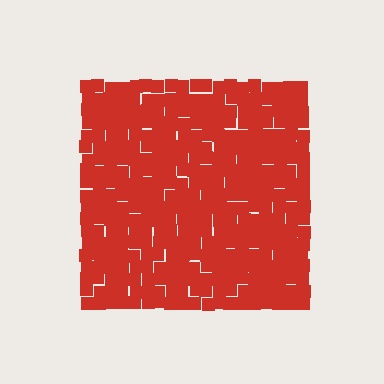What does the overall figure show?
The overall figure shows a square.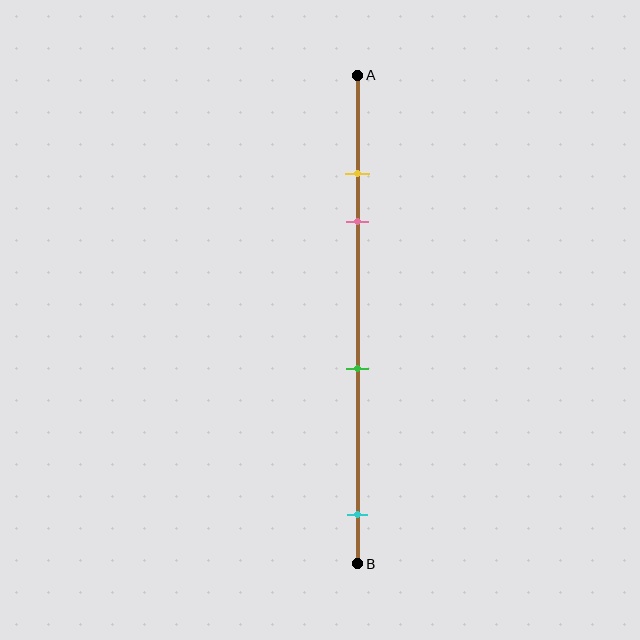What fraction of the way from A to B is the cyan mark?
The cyan mark is approximately 90% (0.9) of the way from A to B.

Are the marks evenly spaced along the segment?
No, the marks are not evenly spaced.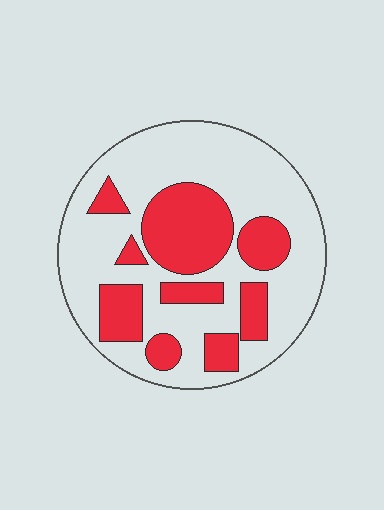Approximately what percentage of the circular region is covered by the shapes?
Approximately 35%.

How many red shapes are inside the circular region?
9.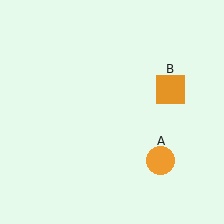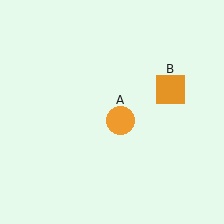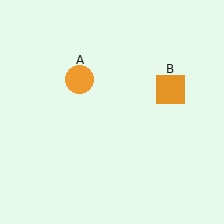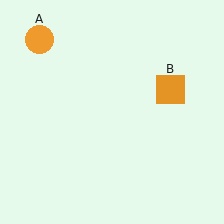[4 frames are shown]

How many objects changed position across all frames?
1 object changed position: orange circle (object A).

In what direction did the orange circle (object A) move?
The orange circle (object A) moved up and to the left.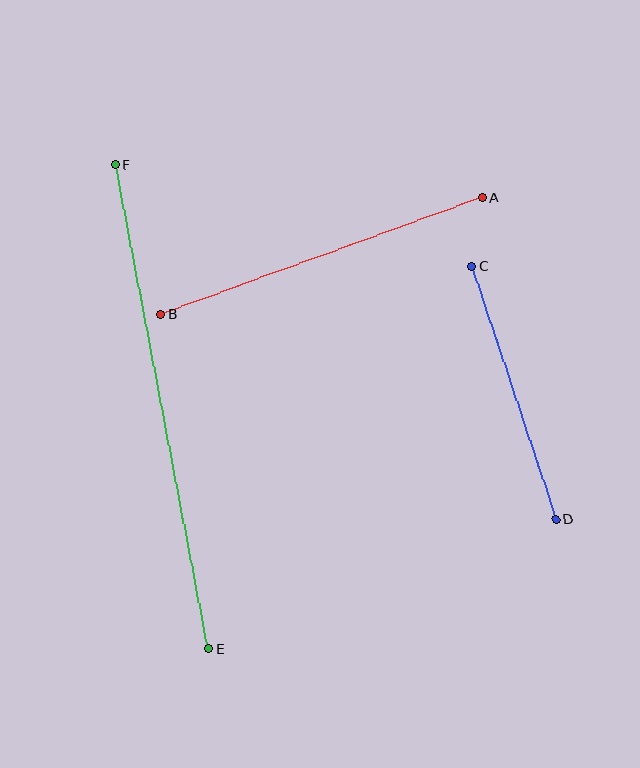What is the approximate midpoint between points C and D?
The midpoint is at approximately (514, 393) pixels.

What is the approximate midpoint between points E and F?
The midpoint is at approximately (162, 407) pixels.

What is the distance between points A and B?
The distance is approximately 342 pixels.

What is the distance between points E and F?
The distance is approximately 492 pixels.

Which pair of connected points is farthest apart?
Points E and F are farthest apart.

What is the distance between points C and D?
The distance is approximately 267 pixels.